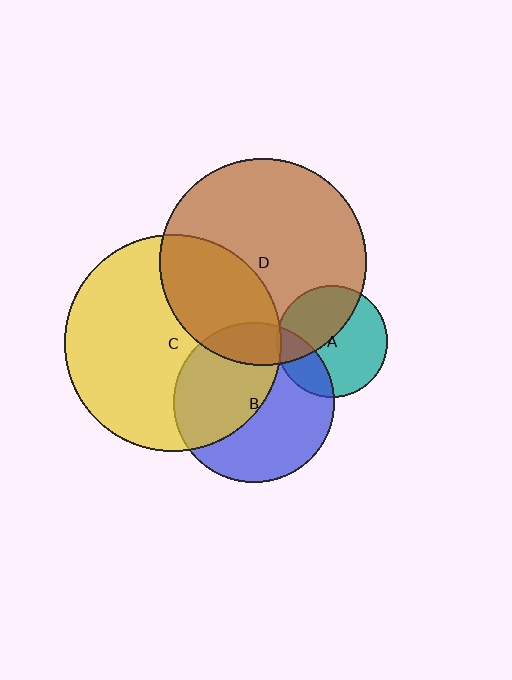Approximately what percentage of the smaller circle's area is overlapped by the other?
Approximately 50%.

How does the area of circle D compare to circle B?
Approximately 1.7 times.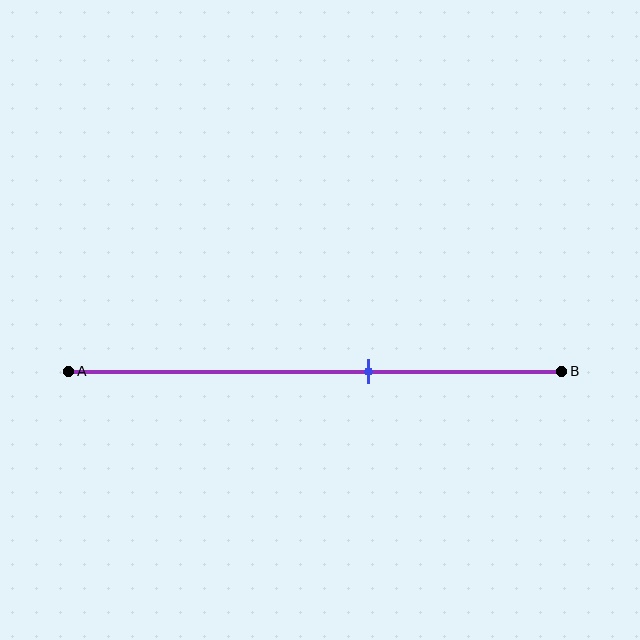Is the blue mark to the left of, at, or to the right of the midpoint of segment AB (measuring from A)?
The blue mark is to the right of the midpoint of segment AB.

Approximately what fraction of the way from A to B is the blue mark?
The blue mark is approximately 60% of the way from A to B.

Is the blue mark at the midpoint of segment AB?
No, the mark is at about 60% from A, not at the 50% midpoint.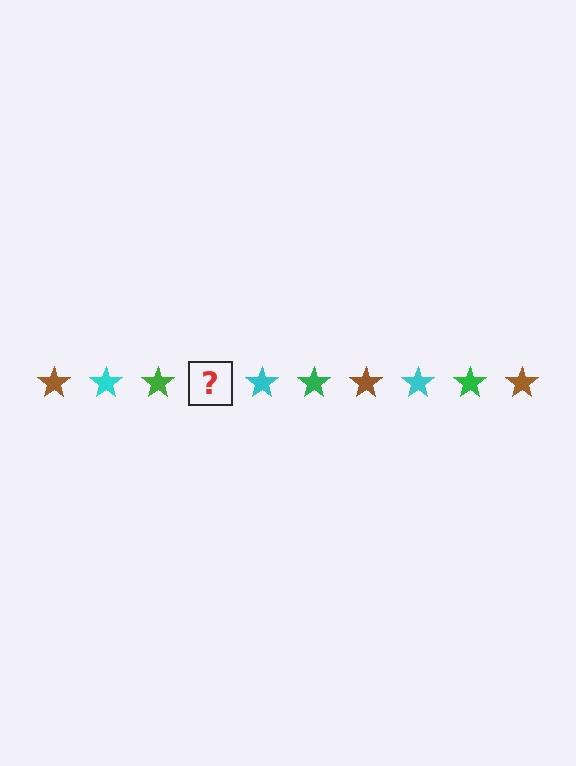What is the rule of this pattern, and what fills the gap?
The rule is that the pattern cycles through brown, cyan, green stars. The gap should be filled with a brown star.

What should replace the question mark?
The question mark should be replaced with a brown star.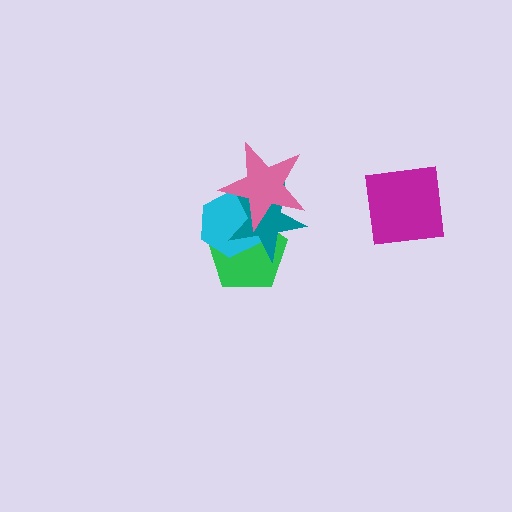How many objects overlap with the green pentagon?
3 objects overlap with the green pentagon.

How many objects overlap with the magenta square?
0 objects overlap with the magenta square.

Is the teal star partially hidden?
Yes, it is partially covered by another shape.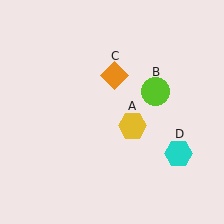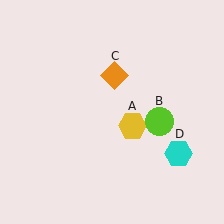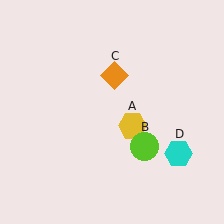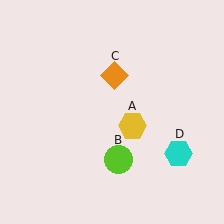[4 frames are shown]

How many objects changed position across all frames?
1 object changed position: lime circle (object B).